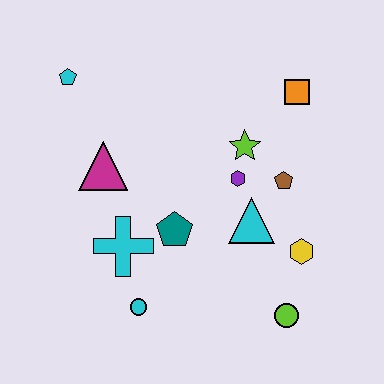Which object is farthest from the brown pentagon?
The cyan pentagon is farthest from the brown pentagon.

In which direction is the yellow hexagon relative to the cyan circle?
The yellow hexagon is to the right of the cyan circle.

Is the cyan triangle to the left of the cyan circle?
No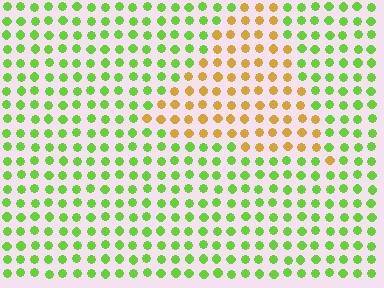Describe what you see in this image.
The image is filled with small lime elements in a uniform arrangement. A triangle-shaped region is visible where the elements are tinted to a slightly different hue, forming a subtle color boundary.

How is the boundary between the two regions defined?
The boundary is defined purely by a slight shift in hue (about 61 degrees). Spacing, size, and orientation are identical on both sides.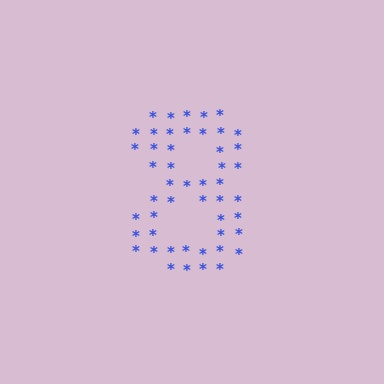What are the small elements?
The small elements are asterisks.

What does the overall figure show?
The overall figure shows the digit 8.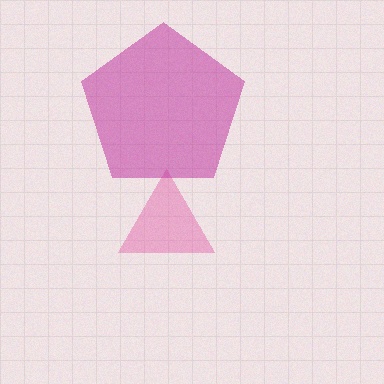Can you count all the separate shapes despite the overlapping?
Yes, there are 2 separate shapes.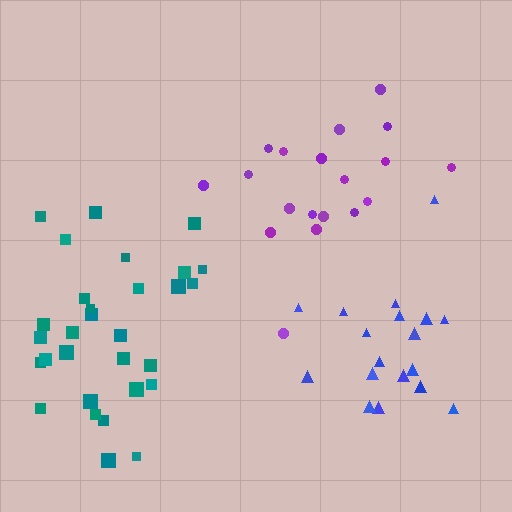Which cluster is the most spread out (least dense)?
Purple.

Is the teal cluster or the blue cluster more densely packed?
Blue.